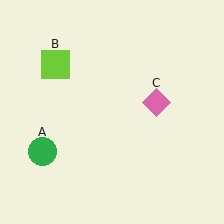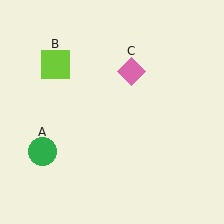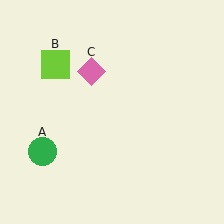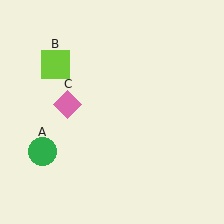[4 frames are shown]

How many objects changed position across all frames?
1 object changed position: pink diamond (object C).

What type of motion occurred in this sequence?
The pink diamond (object C) rotated counterclockwise around the center of the scene.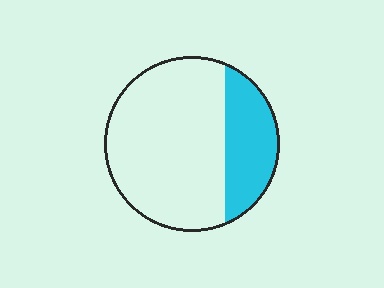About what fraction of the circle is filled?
About one quarter (1/4).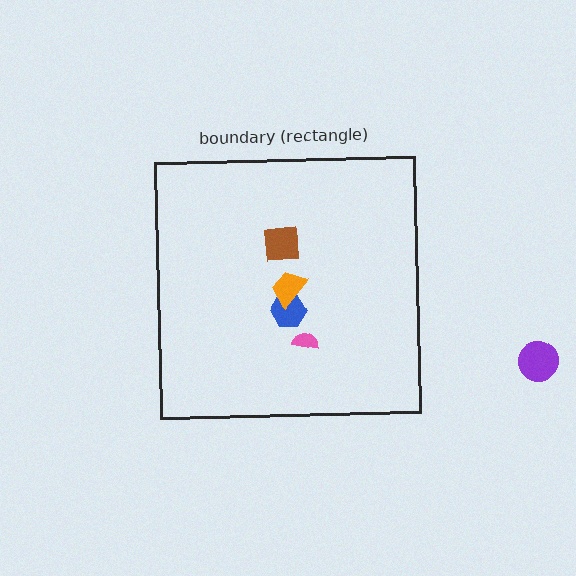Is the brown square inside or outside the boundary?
Inside.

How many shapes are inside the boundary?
4 inside, 1 outside.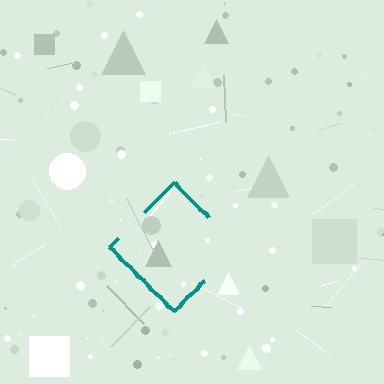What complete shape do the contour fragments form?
The contour fragments form a diamond.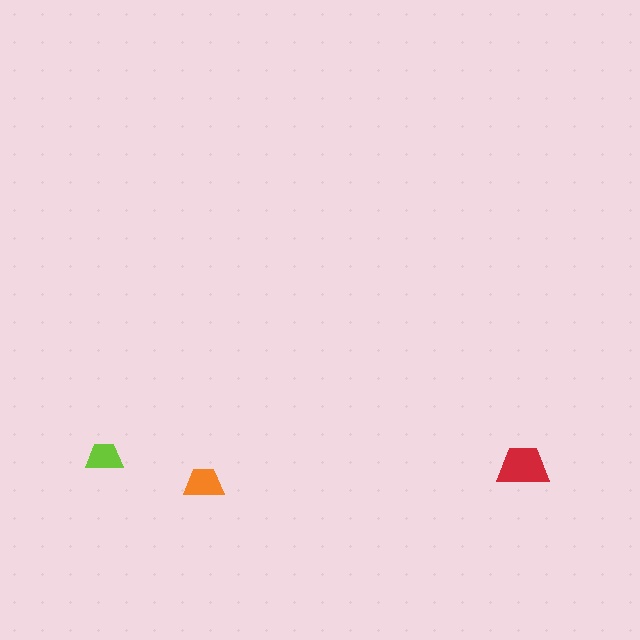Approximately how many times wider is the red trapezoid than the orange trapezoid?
About 1.5 times wider.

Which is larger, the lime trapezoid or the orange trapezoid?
The orange one.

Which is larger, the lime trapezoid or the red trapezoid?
The red one.